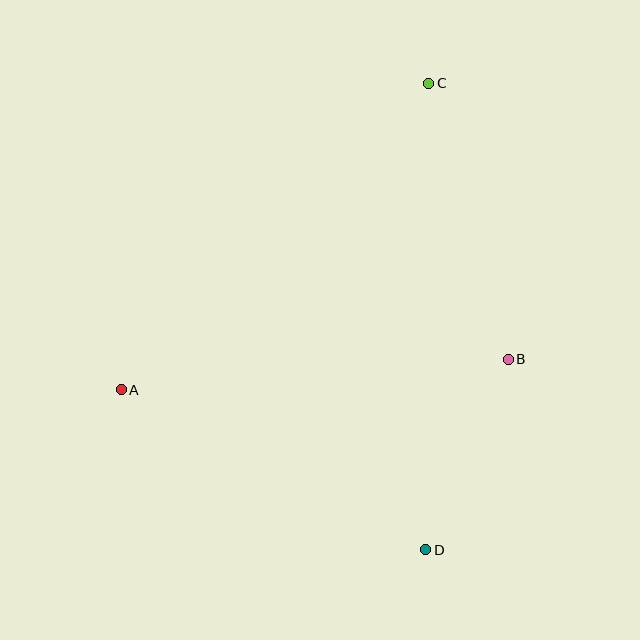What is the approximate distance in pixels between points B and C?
The distance between B and C is approximately 287 pixels.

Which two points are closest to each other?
Points B and D are closest to each other.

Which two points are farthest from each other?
Points C and D are farthest from each other.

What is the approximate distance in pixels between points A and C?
The distance between A and C is approximately 434 pixels.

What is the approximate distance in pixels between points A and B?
The distance between A and B is approximately 388 pixels.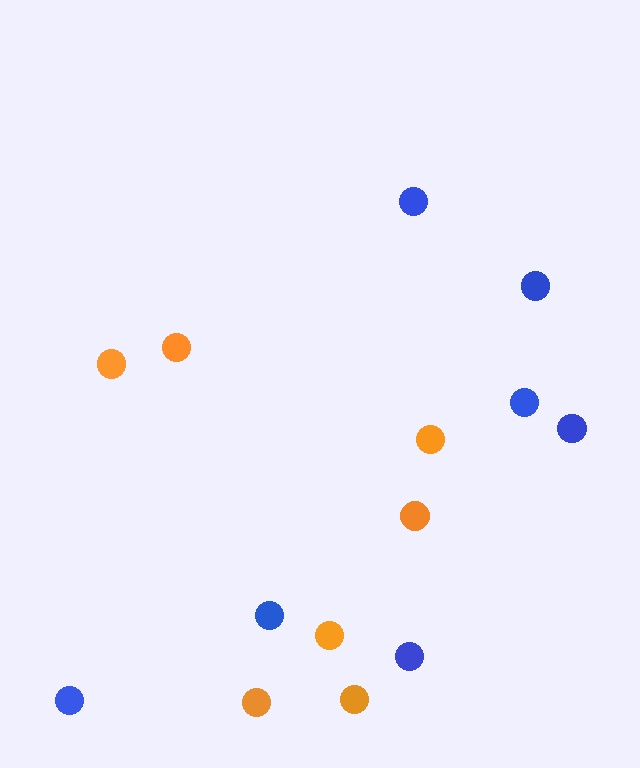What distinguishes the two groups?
There are 2 groups: one group of orange circles (7) and one group of blue circles (7).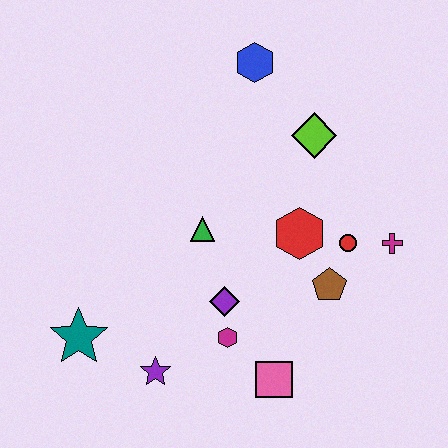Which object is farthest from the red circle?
The teal star is farthest from the red circle.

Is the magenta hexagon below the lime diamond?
Yes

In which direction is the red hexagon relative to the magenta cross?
The red hexagon is to the left of the magenta cross.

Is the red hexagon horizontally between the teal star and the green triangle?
No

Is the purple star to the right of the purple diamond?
No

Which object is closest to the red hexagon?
The red circle is closest to the red hexagon.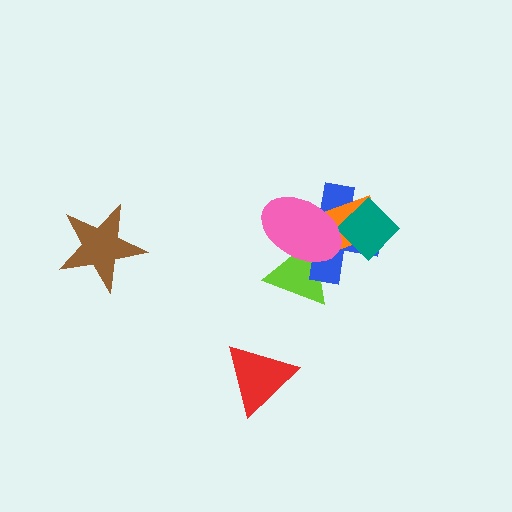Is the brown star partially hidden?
No, no other shape covers it.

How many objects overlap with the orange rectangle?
3 objects overlap with the orange rectangle.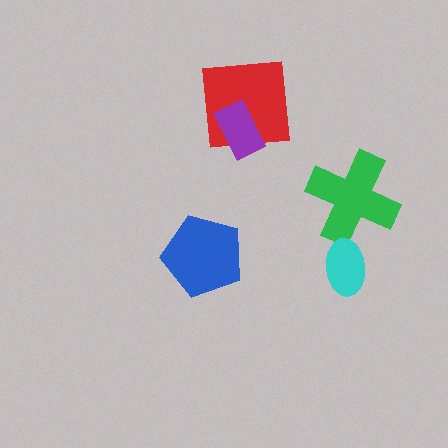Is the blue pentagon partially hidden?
No, no other shape covers it.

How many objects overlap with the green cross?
0 objects overlap with the green cross.